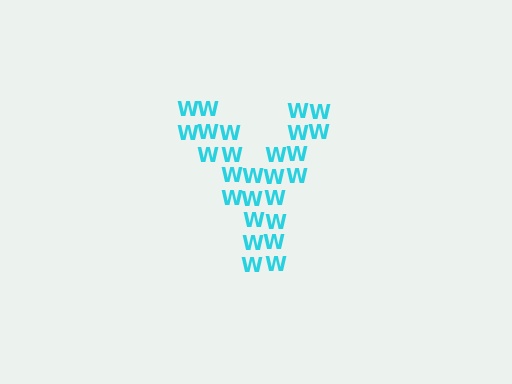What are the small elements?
The small elements are letter W's.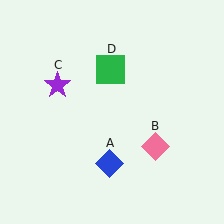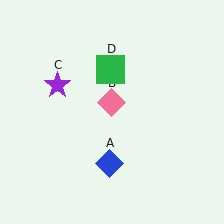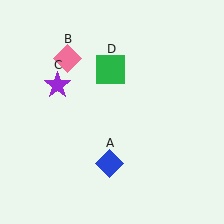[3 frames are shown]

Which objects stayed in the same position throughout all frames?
Blue diamond (object A) and purple star (object C) and green square (object D) remained stationary.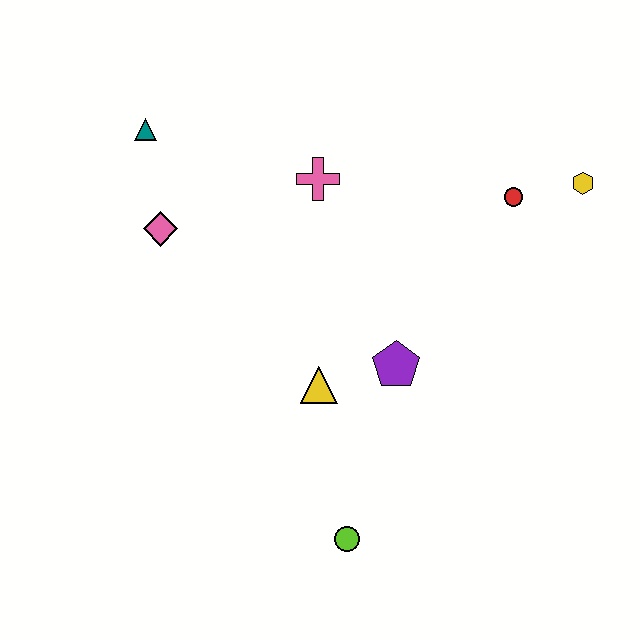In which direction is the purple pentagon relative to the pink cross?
The purple pentagon is below the pink cross.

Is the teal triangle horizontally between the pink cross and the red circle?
No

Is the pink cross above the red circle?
Yes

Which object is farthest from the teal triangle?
The lime circle is farthest from the teal triangle.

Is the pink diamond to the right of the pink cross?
No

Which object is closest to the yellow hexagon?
The red circle is closest to the yellow hexagon.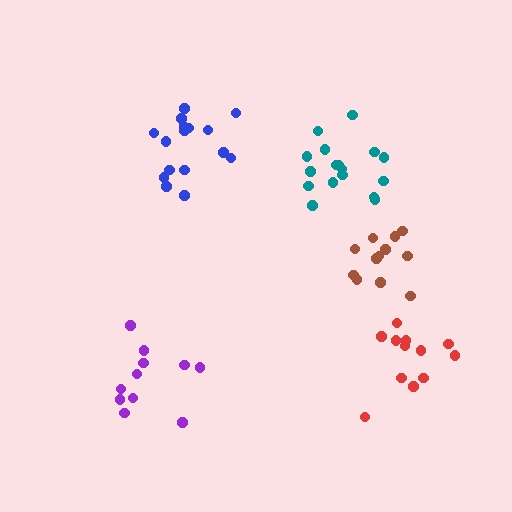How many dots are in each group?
Group 1: 17 dots, Group 2: 11 dots, Group 3: 16 dots, Group 4: 12 dots, Group 5: 12 dots (68 total).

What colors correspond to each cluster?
The clusters are colored: teal, purple, blue, red, brown.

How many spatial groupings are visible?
There are 5 spatial groupings.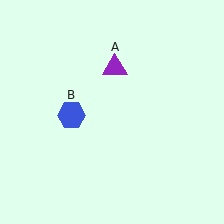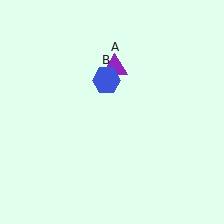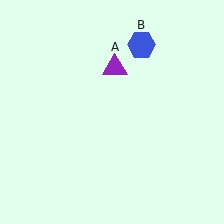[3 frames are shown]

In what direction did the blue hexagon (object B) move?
The blue hexagon (object B) moved up and to the right.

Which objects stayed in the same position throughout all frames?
Purple triangle (object A) remained stationary.